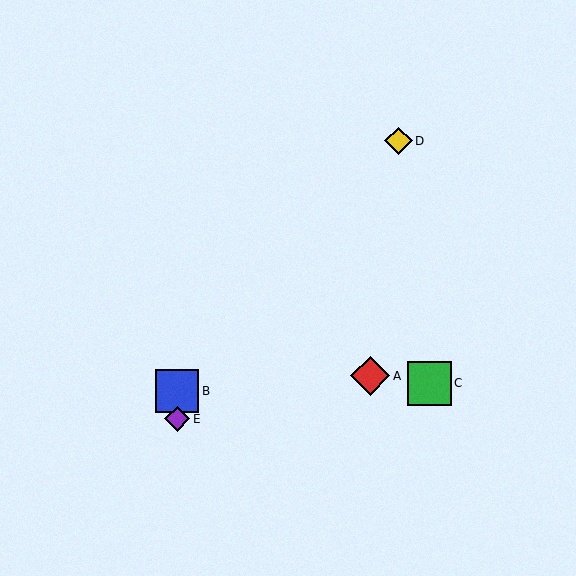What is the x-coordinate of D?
Object D is at x≈399.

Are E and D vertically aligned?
No, E is at x≈177 and D is at x≈399.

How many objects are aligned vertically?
2 objects (B, E) are aligned vertically.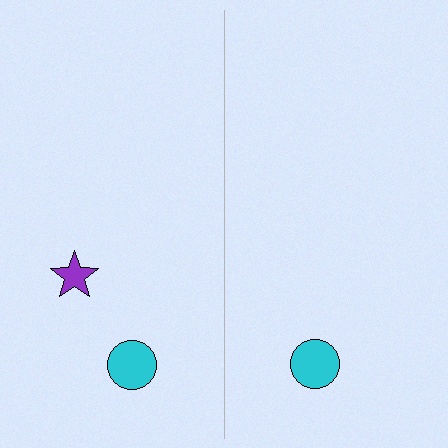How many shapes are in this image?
There are 3 shapes in this image.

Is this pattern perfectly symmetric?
No, the pattern is not perfectly symmetric. A purple star is missing from the right side.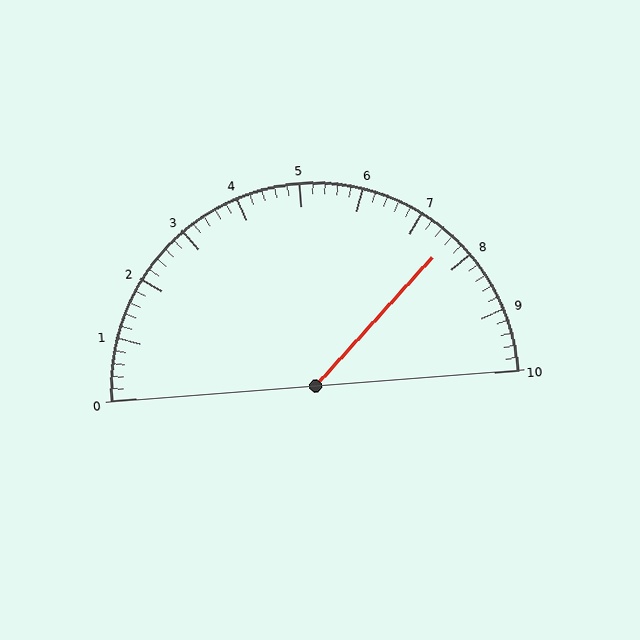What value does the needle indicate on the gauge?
The needle indicates approximately 7.6.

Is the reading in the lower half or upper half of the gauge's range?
The reading is in the upper half of the range (0 to 10).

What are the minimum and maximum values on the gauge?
The gauge ranges from 0 to 10.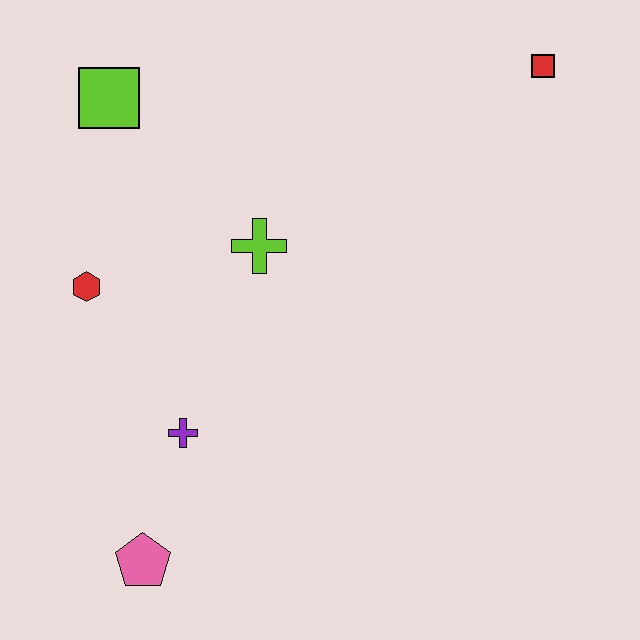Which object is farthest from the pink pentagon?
The red square is farthest from the pink pentagon.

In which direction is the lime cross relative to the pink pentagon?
The lime cross is above the pink pentagon.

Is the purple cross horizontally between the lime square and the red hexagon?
No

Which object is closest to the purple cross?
The pink pentagon is closest to the purple cross.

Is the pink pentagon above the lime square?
No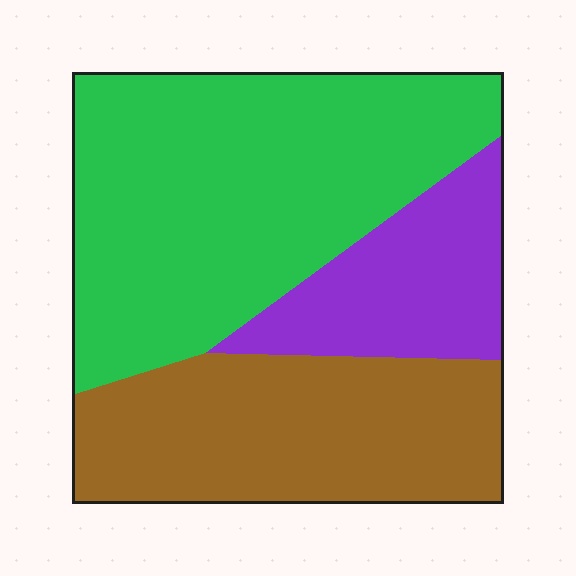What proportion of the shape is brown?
Brown takes up about one third (1/3) of the shape.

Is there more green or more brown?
Green.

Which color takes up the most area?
Green, at roughly 50%.